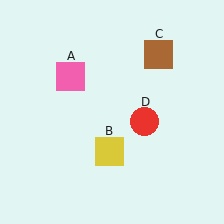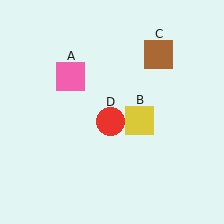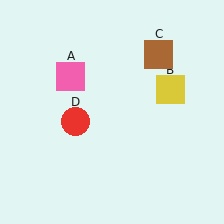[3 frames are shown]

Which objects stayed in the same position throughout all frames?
Pink square (object A) and brown square (object C) remained stationary.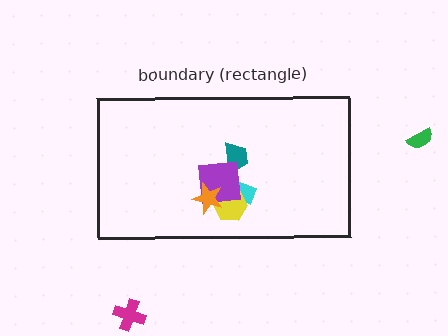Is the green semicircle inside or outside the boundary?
Outside.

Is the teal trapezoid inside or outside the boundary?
Inside.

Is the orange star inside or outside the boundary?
Inside.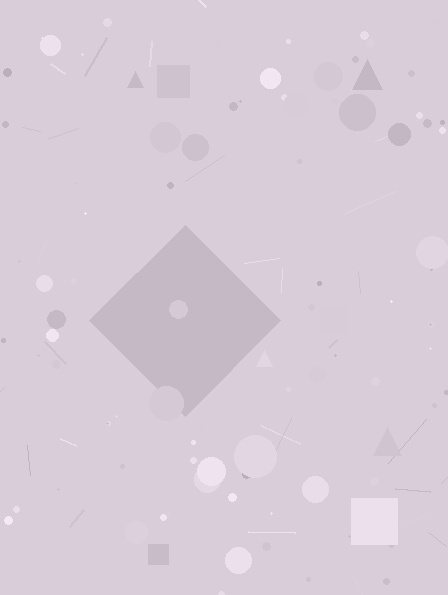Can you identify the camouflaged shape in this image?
The camouflaged shape is a diamond.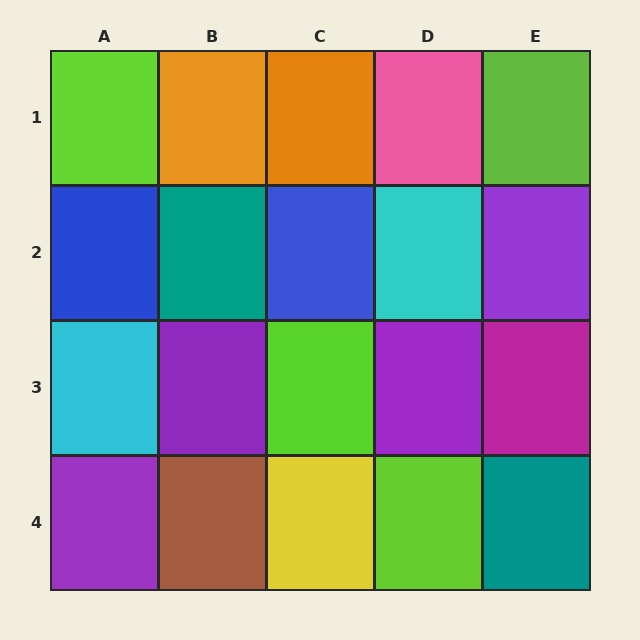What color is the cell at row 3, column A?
Cyan.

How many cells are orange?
2 cells are orange.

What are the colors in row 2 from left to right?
Blue, teal, blue, cyan, purple.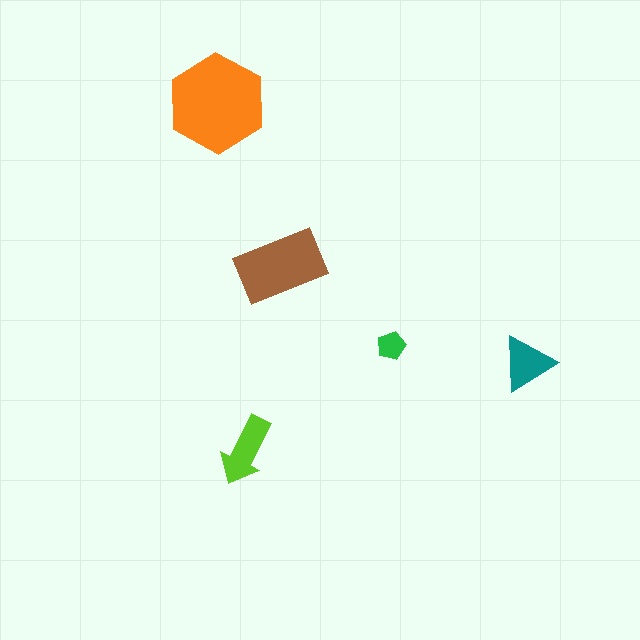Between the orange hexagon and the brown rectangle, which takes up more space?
The orange hexagon.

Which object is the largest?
The orange hexagon.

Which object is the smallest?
The green pentagon.